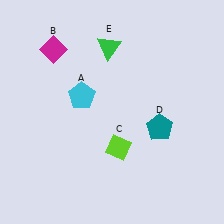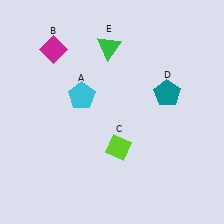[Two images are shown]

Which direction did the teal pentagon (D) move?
The teal pentagon (D) moved up.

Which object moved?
The teal pentagon (D) moved up.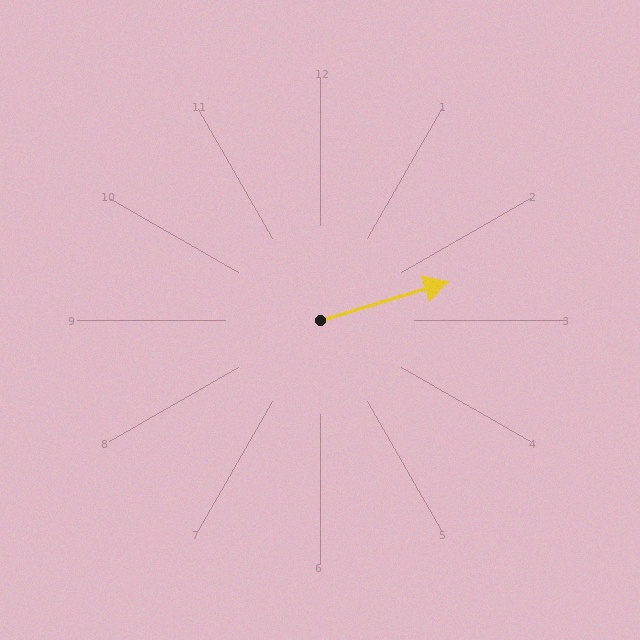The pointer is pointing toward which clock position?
Roughly 2 o'clock.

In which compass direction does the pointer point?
East.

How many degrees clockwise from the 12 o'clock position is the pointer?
Approximately 73 degrees.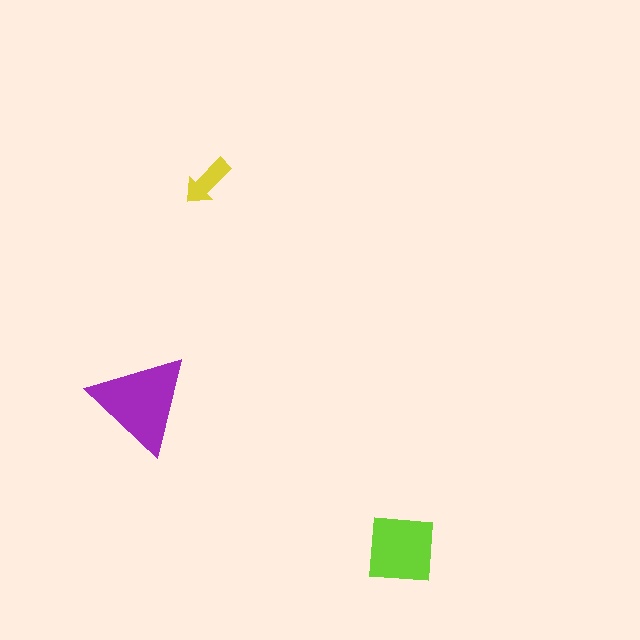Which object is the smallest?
The yellow arrow.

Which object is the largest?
The purple triangle.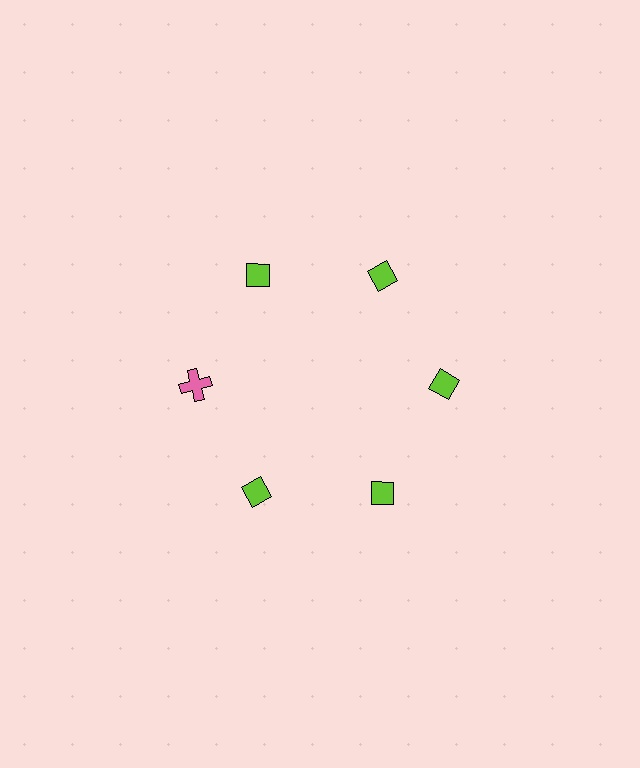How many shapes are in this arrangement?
There are 6 shapes arranged in a ring pattern.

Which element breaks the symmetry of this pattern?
The pink cross at roughly the 9 o'clock position breaks the symmetry. All other shapes are lime diamonds.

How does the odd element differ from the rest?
It differs in both color (pink instead of lime) and shape (cross instead of diamond).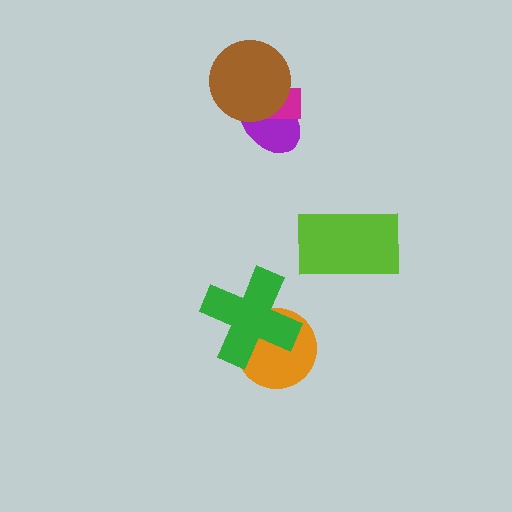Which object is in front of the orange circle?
The green cross is in front of the orange circle.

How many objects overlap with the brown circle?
2 objects overlap with the brown circle.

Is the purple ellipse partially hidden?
Yes, it is partially covered by another shape.